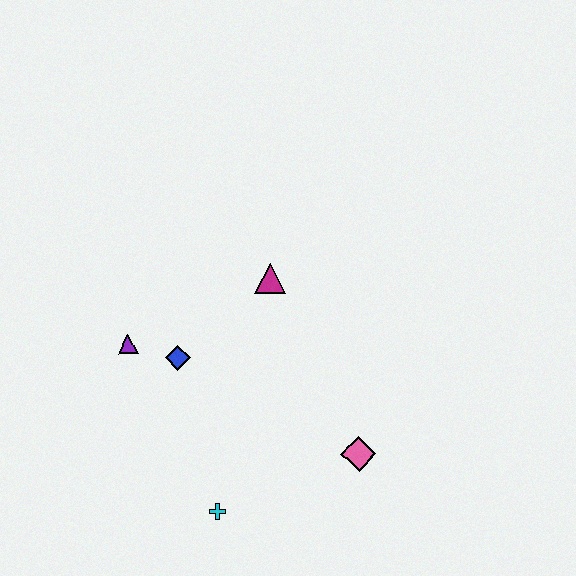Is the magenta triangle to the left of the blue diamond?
No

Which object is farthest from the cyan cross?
The magenta triangle is farthest from the cyan cross.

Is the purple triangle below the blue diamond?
No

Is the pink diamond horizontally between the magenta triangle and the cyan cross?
No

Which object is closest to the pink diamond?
The cyan cross is closest to the pink diamond.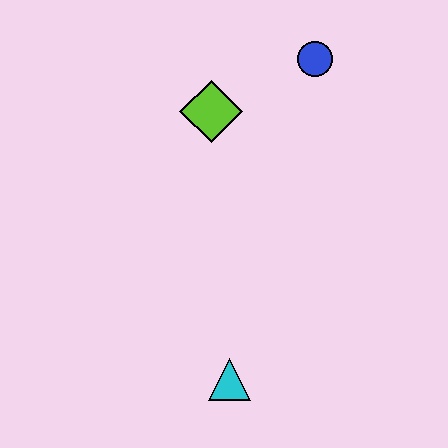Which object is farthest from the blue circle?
The cyan triangle is farthest from the blue circle.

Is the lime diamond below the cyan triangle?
No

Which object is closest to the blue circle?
The lime diamond is closest to the blue circle.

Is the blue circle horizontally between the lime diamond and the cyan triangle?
No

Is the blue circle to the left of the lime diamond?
No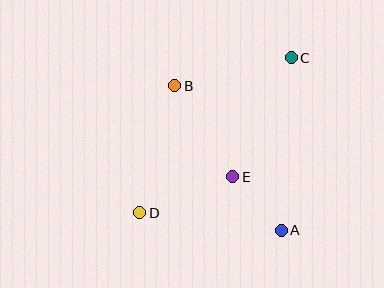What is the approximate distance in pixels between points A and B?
The distance between A and B is approximately 180 pixels.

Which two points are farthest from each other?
Points C and D are farthest from each other.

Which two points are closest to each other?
Points A and E are closest to each other.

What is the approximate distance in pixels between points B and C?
The distance between B and C is approximately 120 pixels.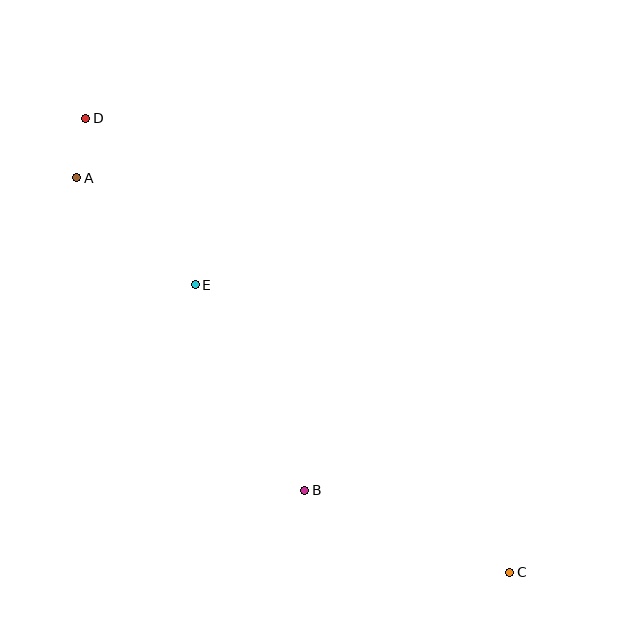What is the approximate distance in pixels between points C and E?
The distance between C and E is approximately 426 pixels.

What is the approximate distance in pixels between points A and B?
The distance between A and B is approximately 387 pixels.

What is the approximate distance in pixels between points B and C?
The distance between B and C is approximately 221 pixels.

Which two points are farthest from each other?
Points C and D are farthest from each other.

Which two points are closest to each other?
Points A and D are closest to each other.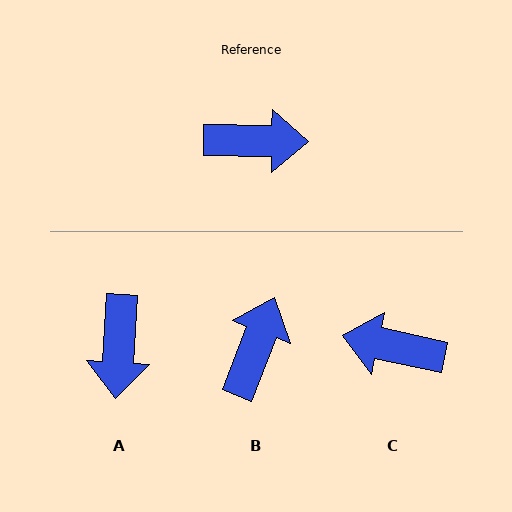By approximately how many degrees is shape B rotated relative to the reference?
Approximately 70 degrees counter-clockwise.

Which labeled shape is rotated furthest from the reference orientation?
C, about 169 degrees away.